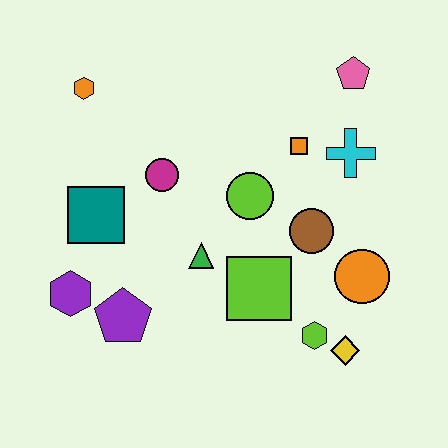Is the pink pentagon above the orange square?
Yes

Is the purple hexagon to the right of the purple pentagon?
No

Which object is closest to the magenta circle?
The teal square is closest to the magenta circle.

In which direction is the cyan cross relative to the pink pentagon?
The cyan cross is below the pink pentagon.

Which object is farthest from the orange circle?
The orange hexagon is farthest from the orange circle.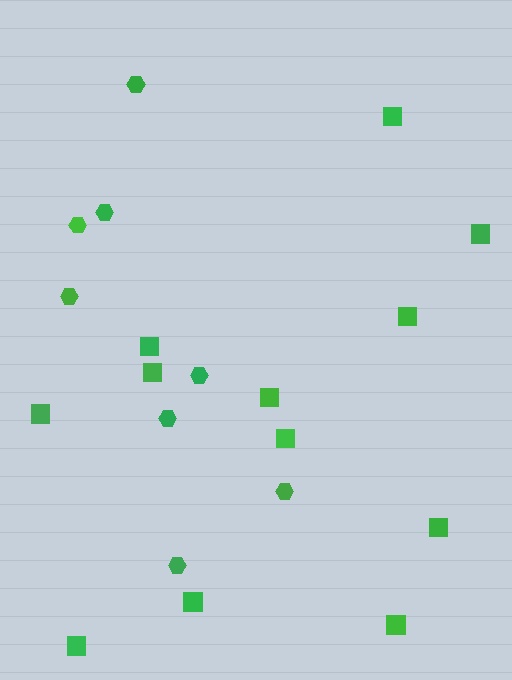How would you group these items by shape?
There are 2 groups: one group of hexagons (8) and one group of squares (12).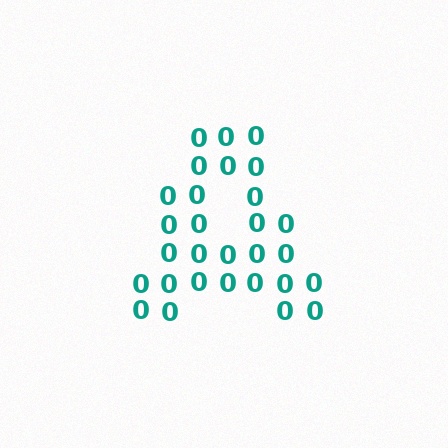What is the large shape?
The large shape is the letter A.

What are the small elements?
The small elements are digit 0's.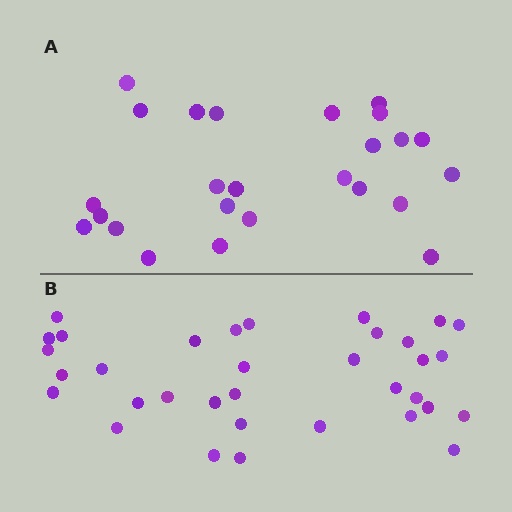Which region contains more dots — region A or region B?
Region B (the bottom region) has more dots.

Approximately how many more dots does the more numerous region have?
Region B has roughly 8 or so more dots than region A.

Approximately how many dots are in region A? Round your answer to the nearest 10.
About 20 dots. (The exact count is 25, which rounds to 20.)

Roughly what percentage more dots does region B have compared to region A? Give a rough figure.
About 35% more.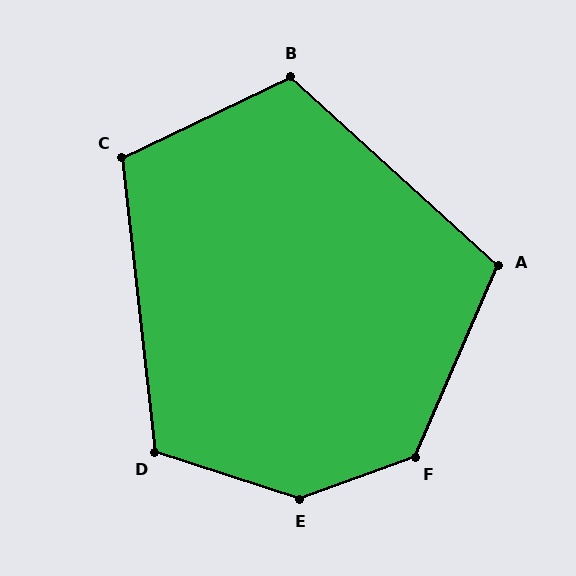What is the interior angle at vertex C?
Approximately 109 degrees (obtuse).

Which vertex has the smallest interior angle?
A, at approximately 109 degrees.